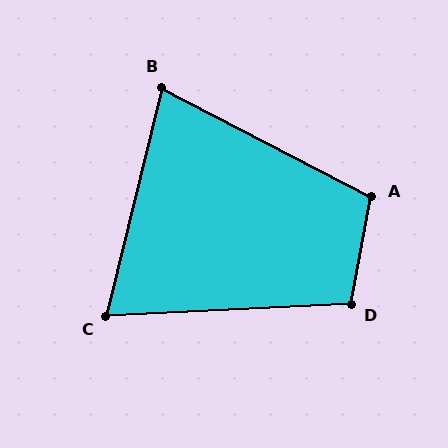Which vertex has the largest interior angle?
A, at approximately 106 degrees.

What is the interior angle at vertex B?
Approximately 76 degrees (acute).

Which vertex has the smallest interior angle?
C, at approximately 74 degrees.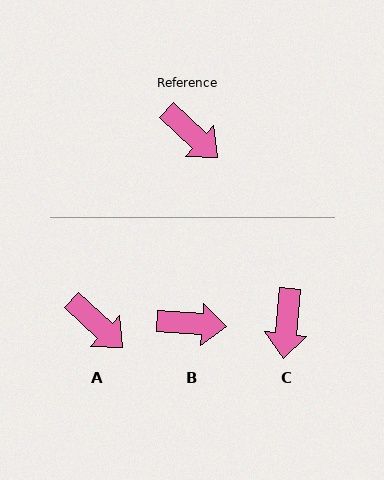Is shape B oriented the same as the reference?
No, it is off by about 39 degrees.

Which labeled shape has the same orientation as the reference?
A.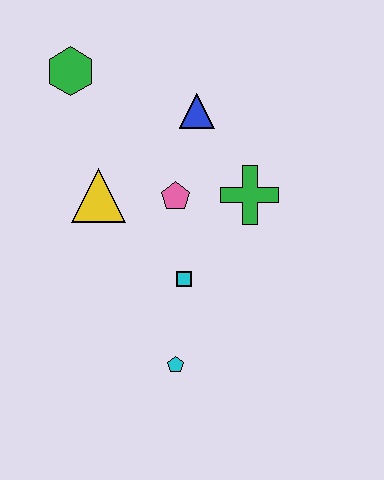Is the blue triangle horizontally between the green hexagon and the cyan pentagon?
No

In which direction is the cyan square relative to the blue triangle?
The cyan square is below the blue triangle.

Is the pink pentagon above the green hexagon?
No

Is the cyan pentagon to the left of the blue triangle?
Yes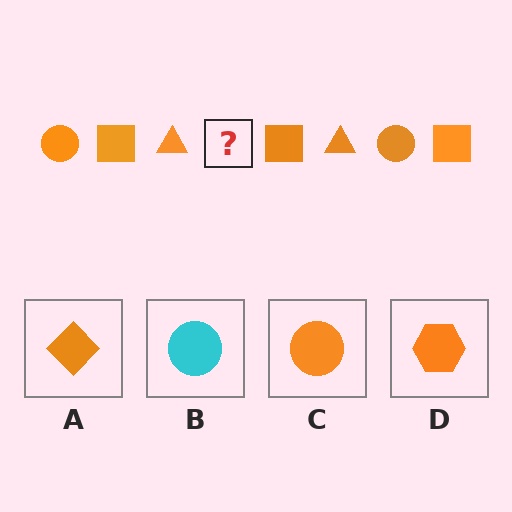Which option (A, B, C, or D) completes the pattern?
C.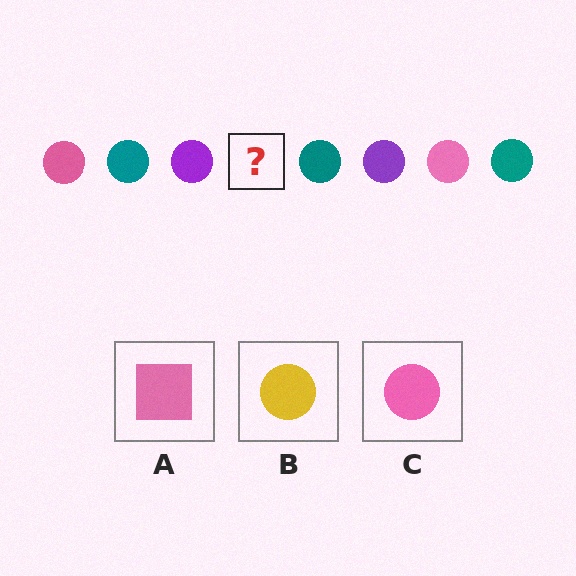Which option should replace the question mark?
Option C.